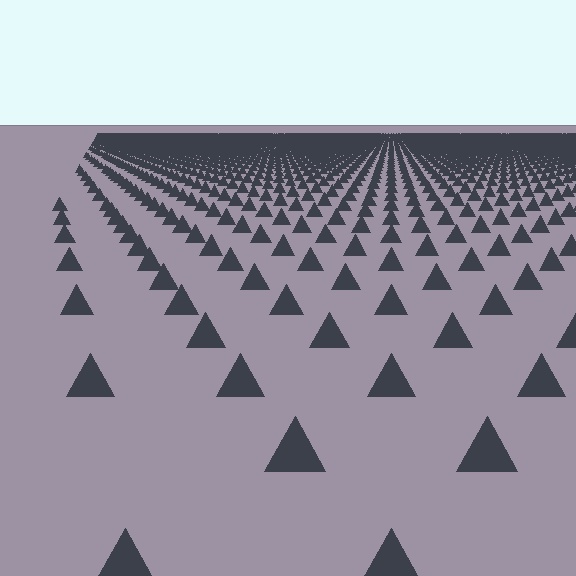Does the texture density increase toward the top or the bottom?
Density increases toward the top.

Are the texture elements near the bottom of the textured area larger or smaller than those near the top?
Larger. Near the bottom, elements are closer to the viewer and appear at a bigger on-screen size.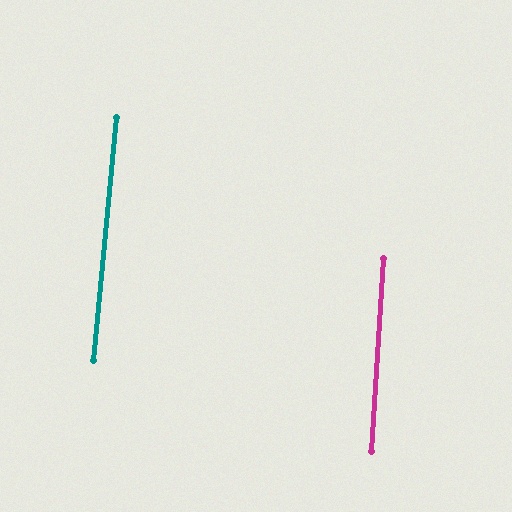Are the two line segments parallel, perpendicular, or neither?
Parallel — their directions differ by only 1.8°.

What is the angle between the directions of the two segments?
Approximately 2 degrees.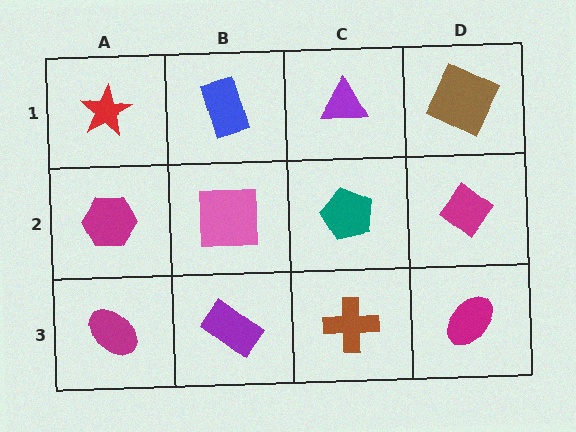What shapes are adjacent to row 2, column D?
A brown square (row 1, column D), a magenta ellipse (row 3, column D), a teal pentagon (row 2, column C).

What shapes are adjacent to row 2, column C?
A purple triangle (row 1, column C), a brown cross (row 3, column C), a pink square (row 2, column B), a magenta diamond (row 2, column D).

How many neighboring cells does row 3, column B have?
3.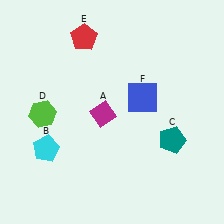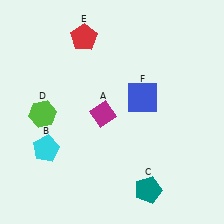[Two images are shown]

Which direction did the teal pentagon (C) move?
The teal pentagon (C) moved down.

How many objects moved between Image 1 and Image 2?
1 object moved between the two images.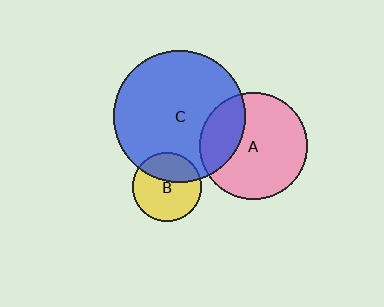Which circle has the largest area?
Circle C (blue).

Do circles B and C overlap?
Yes.